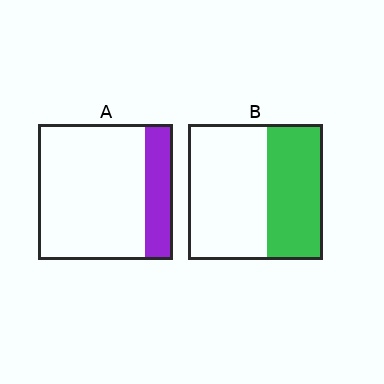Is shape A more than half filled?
No.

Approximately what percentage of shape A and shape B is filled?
A is approximately 20% and B is approximately 40%.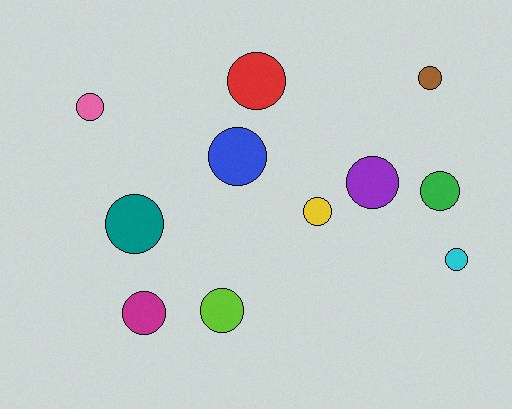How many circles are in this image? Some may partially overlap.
There are 11 circles.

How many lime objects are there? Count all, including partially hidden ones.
There is 1 lime object.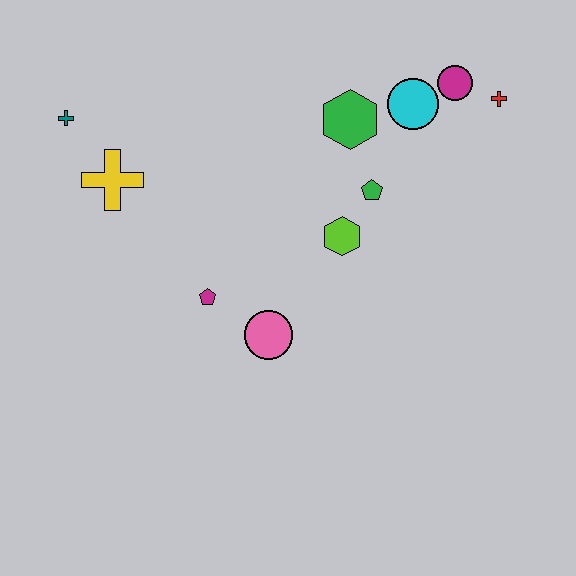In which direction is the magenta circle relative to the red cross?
The magenta circle is to the left of the red cross.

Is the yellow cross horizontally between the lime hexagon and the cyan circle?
No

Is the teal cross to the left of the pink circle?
Yes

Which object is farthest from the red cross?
The teal cross is farthest from the red cross.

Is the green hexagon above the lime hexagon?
Yes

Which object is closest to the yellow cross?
The teal cross is closest to the yellow cross.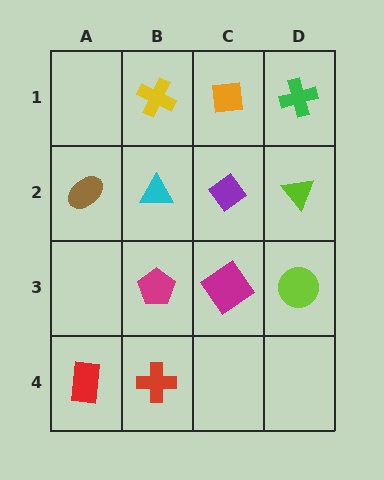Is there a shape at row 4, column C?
No, that cell is empty.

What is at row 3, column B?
A magenta pentagon.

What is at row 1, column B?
A yellow cross.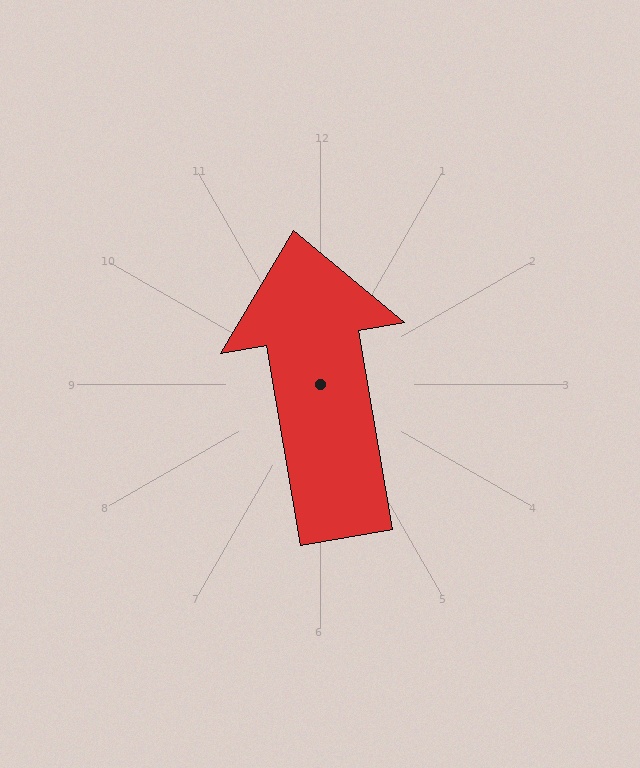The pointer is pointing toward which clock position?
Roughly 12 o'clock.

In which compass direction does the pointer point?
North.